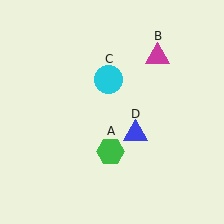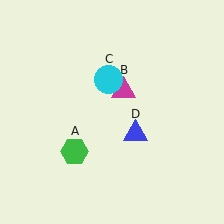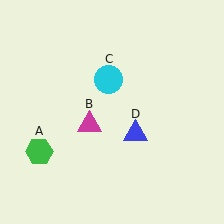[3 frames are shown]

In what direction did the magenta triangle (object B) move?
The magenta triangle (object B) moved down and to the left.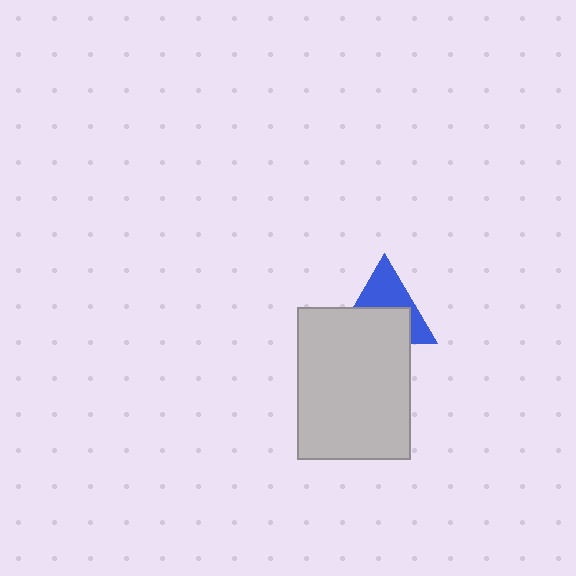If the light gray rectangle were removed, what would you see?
You would see the complete blue triangle.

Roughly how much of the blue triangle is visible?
About half of it is visible (roughly 48%).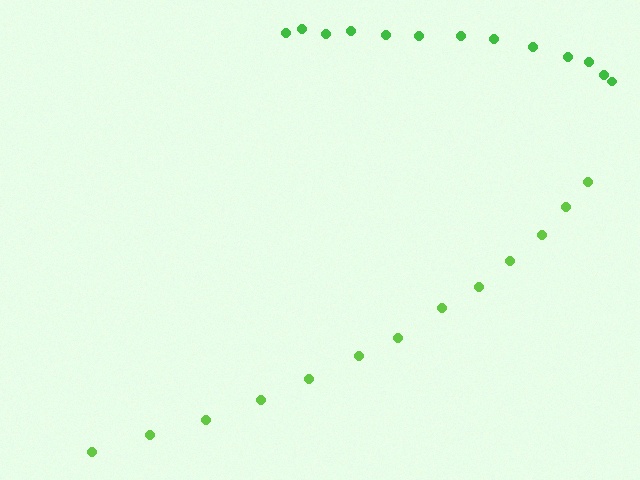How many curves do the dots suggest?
There are 2 distinct paths.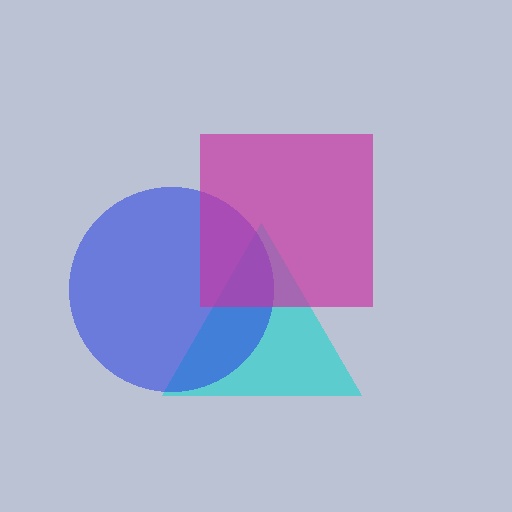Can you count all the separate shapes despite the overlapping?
Yes, there are 3 separate shapes.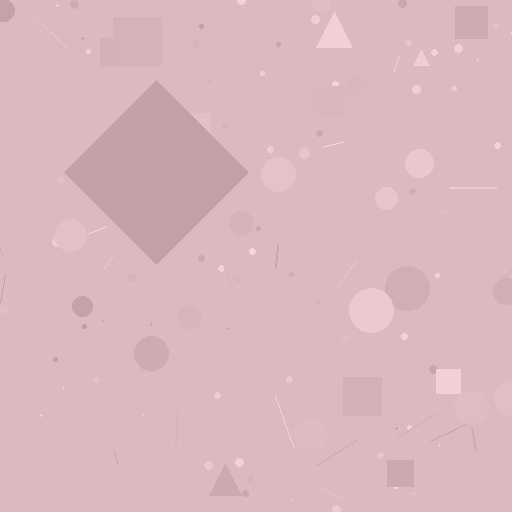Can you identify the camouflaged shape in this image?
The camouflaged shape is a diamond.